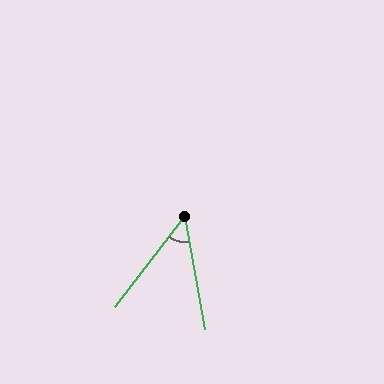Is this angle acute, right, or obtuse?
It is acute.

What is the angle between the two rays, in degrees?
Approximately 48 degrees.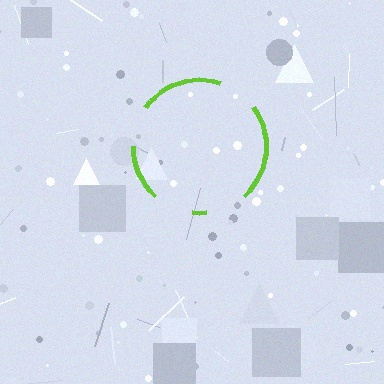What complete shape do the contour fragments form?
The contour fragments form a circle.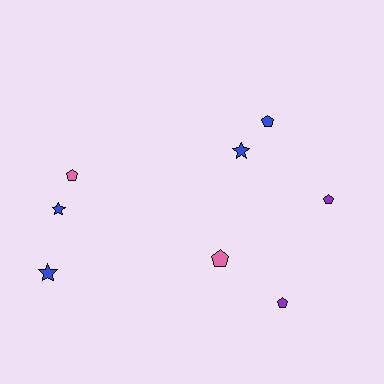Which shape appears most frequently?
Pentagon, with 5 objects.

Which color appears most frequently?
Blue, with 4 objects.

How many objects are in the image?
There are 8 objects.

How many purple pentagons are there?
There are 2 purple pentagons.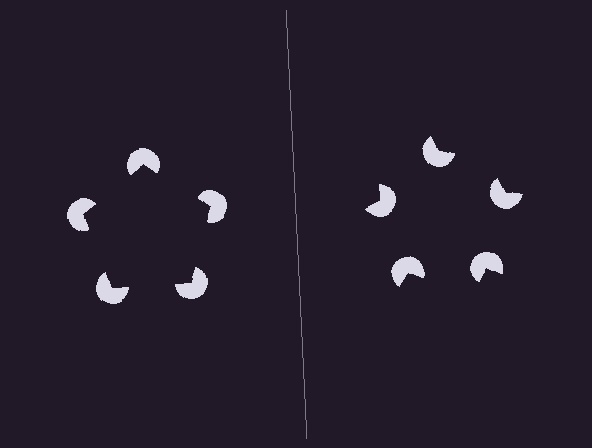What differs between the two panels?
The pac-man discs are positioned identically on both sides; only the wedge orientations differ. On the left they align to a pentagon; on the right they are misaligned.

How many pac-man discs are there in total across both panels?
10 — 5 on each side.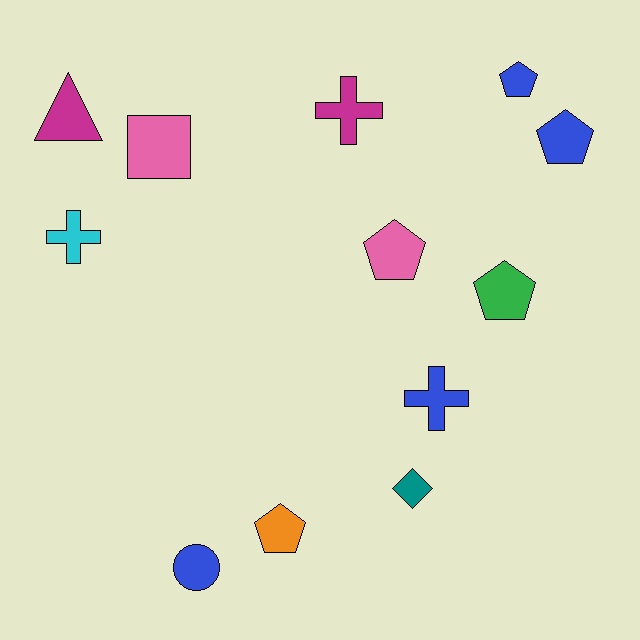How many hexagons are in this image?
There are no hexagons.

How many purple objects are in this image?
There are no purple objects.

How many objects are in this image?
There are 12 objects.